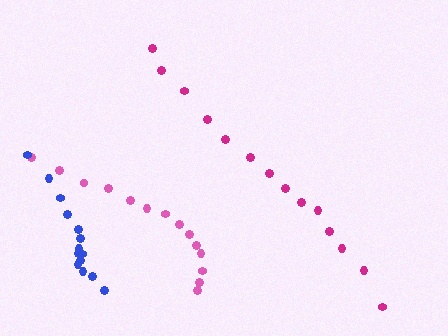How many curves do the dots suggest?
There are 3 distinct paths.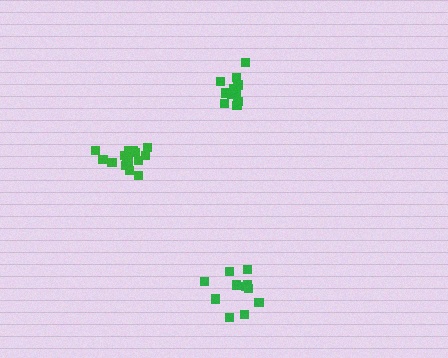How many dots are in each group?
Group 1: 12 dots, Group 2: 12 dots, Group 3: 15 dots (39 total).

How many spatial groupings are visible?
There are 3 spatial groupings.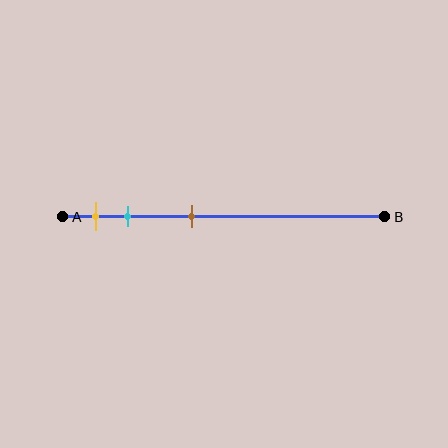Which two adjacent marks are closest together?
The yellow and cyan marks are the closest adjacent pair.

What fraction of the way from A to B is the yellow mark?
The yellow mark is approximately 10% (0.1) of the way from A to B.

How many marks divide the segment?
There are 3 marks dividing the segment.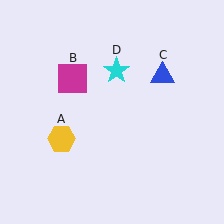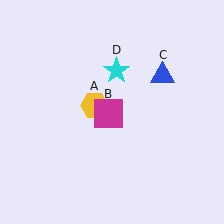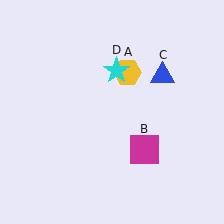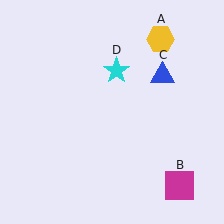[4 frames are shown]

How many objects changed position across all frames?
2 objects changed position: yellow hexagon (object A), magenta square (object B).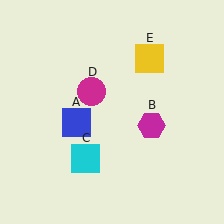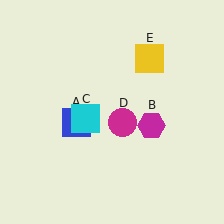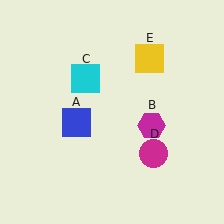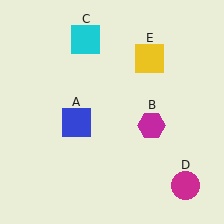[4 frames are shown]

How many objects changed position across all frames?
2 objects changed position: cyan square (object C), magenta circle (object D).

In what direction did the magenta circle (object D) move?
The magenta circle (object D) moved down and to the right.